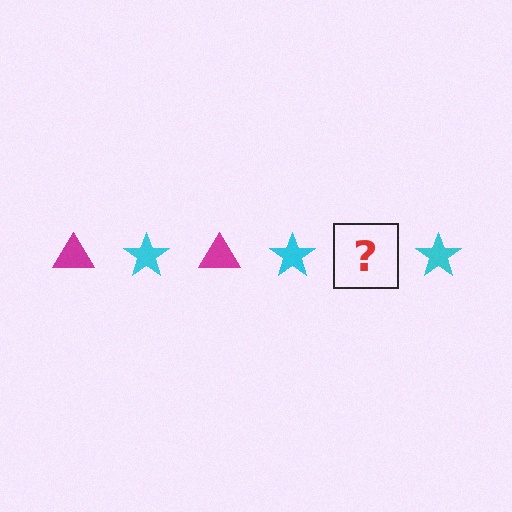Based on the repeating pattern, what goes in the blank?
The blank should be a magenta triangle.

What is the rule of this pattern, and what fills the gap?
The rule is that the pattern alternates between magenta triangle and cyan star. The gap should be filled with a magenta triangle.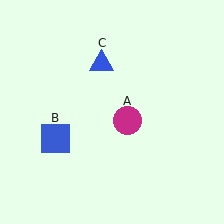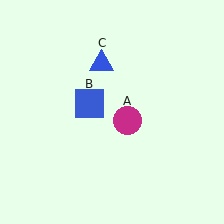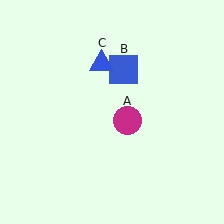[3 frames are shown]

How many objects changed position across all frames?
1 object changed position: blue square (object B).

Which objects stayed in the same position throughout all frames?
Magenta circle (object A) and blue triangle (object C) remained stationary.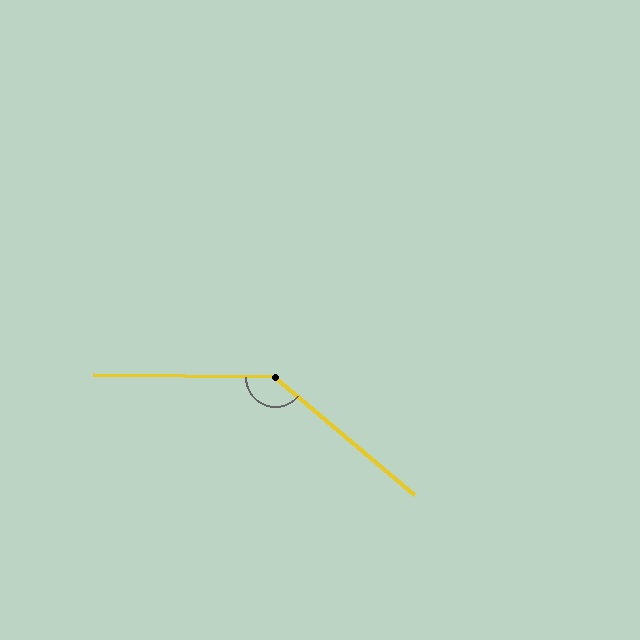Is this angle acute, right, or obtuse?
It is obtuse.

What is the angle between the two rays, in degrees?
Approximately 141 degrees.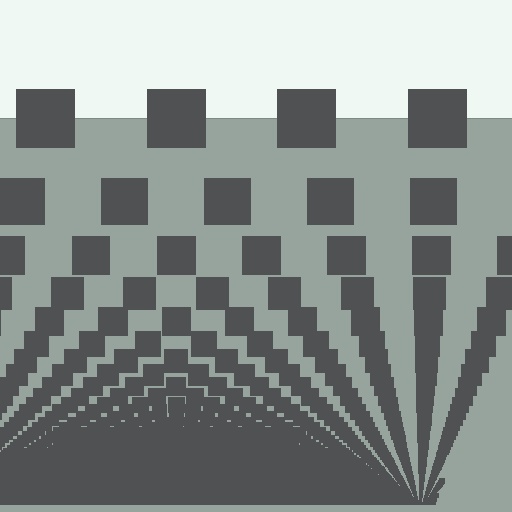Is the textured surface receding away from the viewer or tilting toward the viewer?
The surface appears to tilt toward the viewer. Texture elements get larger and sparser toward the top.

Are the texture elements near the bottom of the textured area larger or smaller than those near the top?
Smaller. The gradient is inverted — elements near the bottom are smaller and denser.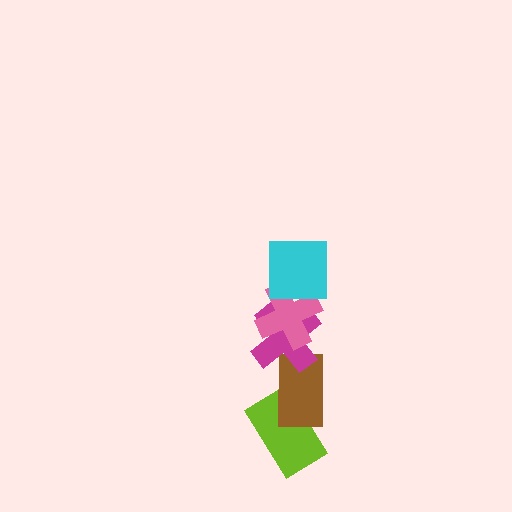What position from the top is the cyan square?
The cyan square is 1st from the top.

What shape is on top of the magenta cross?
The pink cross is on top of the magenta cross.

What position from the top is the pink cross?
The pink cross is 2nd from the top.